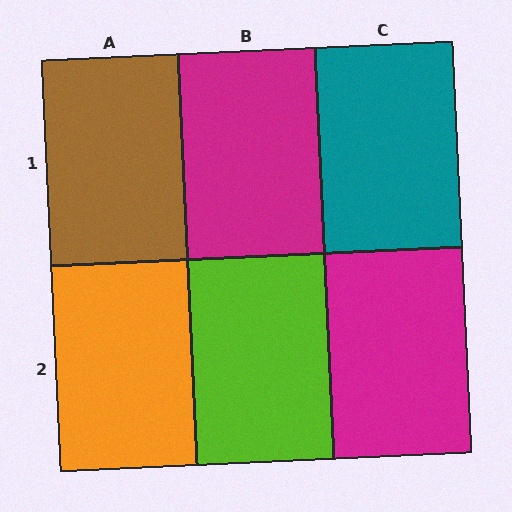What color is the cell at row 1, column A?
Brown.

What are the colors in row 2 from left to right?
Orange, lime, magenta.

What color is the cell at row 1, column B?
Magenta.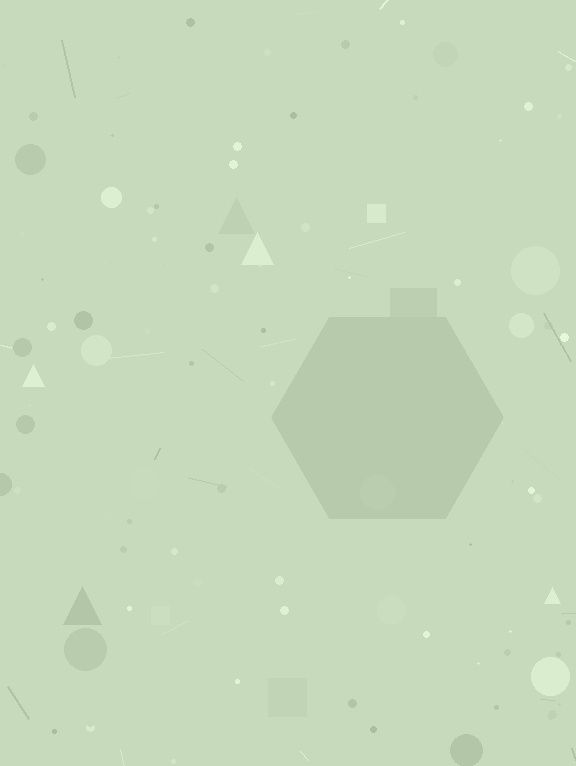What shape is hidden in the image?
A hexagon is hidden in the image.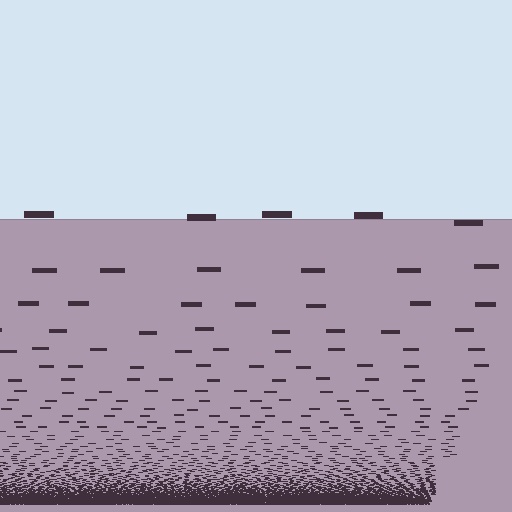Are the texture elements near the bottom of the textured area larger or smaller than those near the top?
Smaller. The gradient is inverted — elements near the bottom are smaller and denser.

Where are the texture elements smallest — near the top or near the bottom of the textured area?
Near the bottom.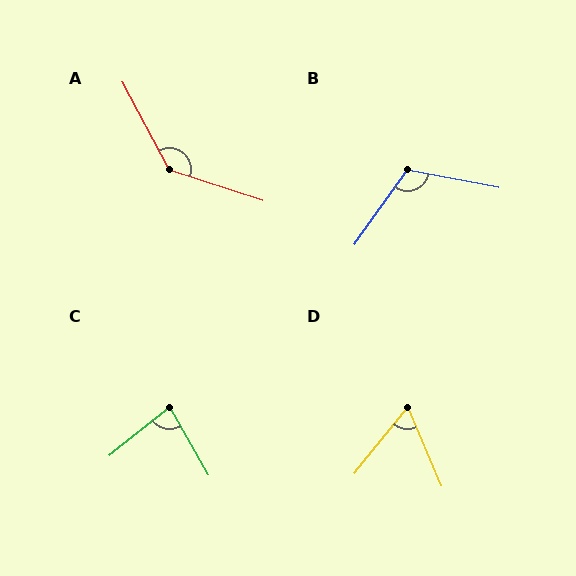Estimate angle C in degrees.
Approximately 81 degrees.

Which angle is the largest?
A, at approximately 136 degrees.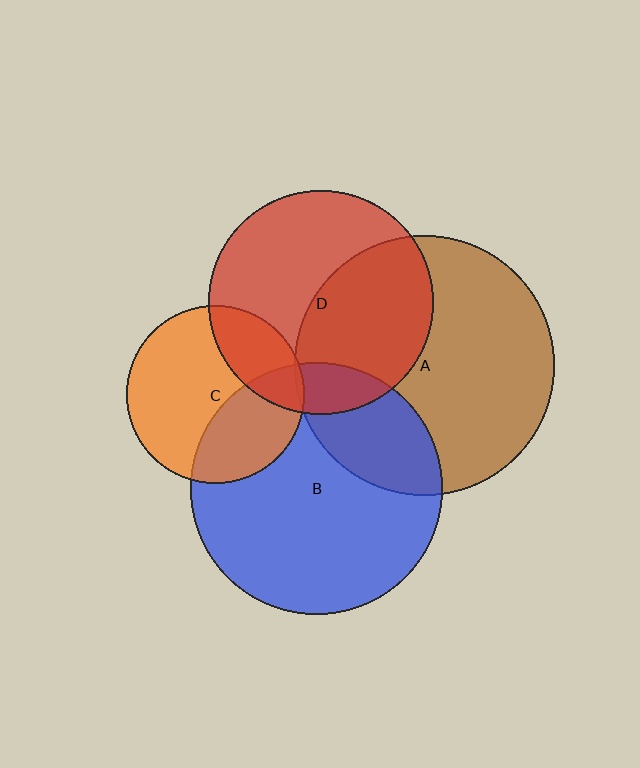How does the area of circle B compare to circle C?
Approximately 2.0 times.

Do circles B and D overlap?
Yes.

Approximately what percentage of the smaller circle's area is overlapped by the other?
Approximately 15%.